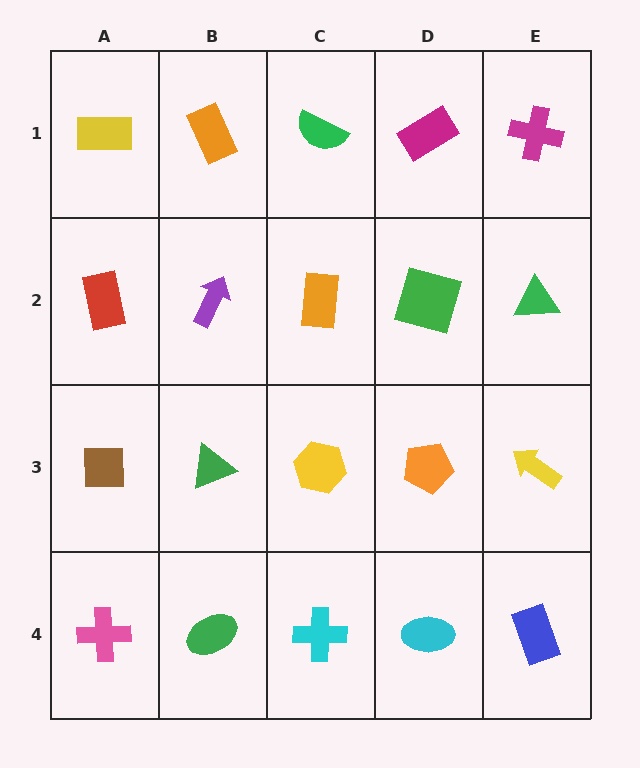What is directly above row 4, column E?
A yellow arrow.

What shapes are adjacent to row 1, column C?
An orange rectangle (row 2, column C), an orange rectangle (row 1, column B), a magenta rectangle (row 1, column D).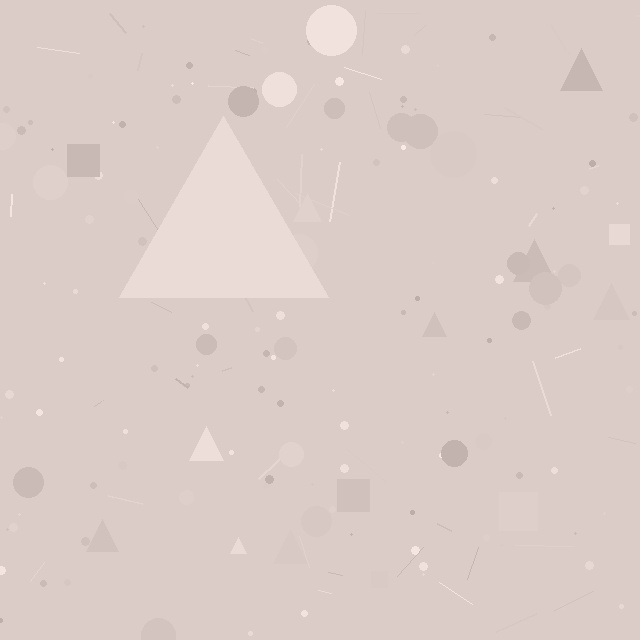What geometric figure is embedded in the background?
A triangle is embedded in the background.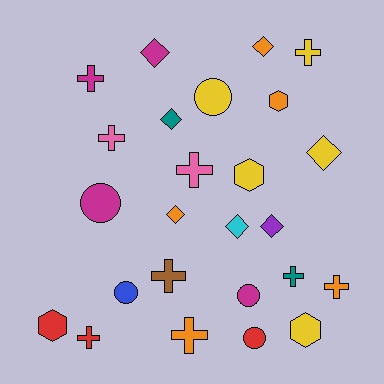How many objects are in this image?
There are 25 objects.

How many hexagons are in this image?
There are 4 hexagons.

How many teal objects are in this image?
There are 2 teal objects.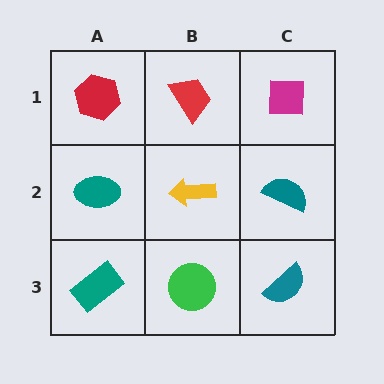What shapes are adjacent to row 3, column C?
A teal semicircle (row 2, column C), a green circle (row 3, column B).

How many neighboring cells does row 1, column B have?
3.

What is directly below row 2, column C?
A teal semicircle.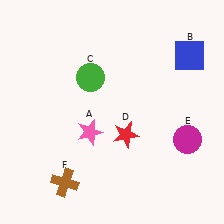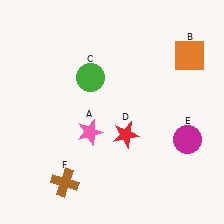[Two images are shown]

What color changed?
The square (B) changed from blue in Image 1 to orange in Image 2.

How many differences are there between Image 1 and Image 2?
There is 1 difference between the two images.